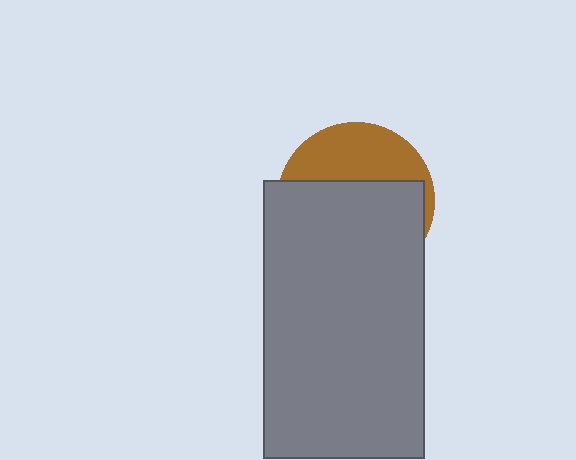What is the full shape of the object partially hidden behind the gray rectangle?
The partially hidden object is a brown circle.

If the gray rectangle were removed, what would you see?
You would see the complete brown circle.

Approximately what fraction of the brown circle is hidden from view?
Roughly 65% of the brown circle is hidden behind the gray rectangle.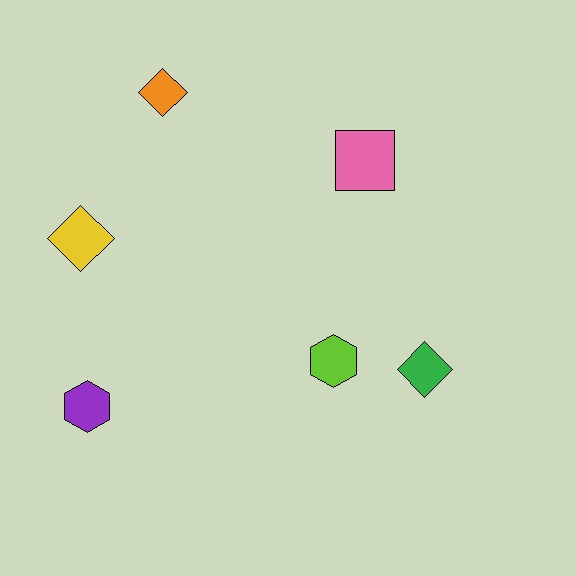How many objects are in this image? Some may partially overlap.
There are 6 objects.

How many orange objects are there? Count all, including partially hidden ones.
There is 1 orange object.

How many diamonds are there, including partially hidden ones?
There are 3 diamonds.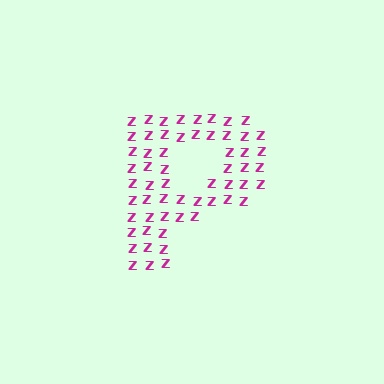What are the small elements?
The small elements are letter Z's.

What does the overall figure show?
The overall figure shows the letter P.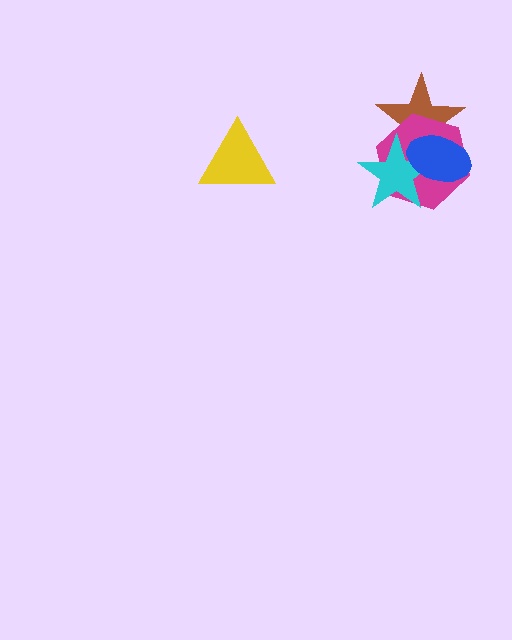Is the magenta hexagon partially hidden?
Yes, it is partially covered by another shape.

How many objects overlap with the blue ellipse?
3 objects overlap with the blue ellipse.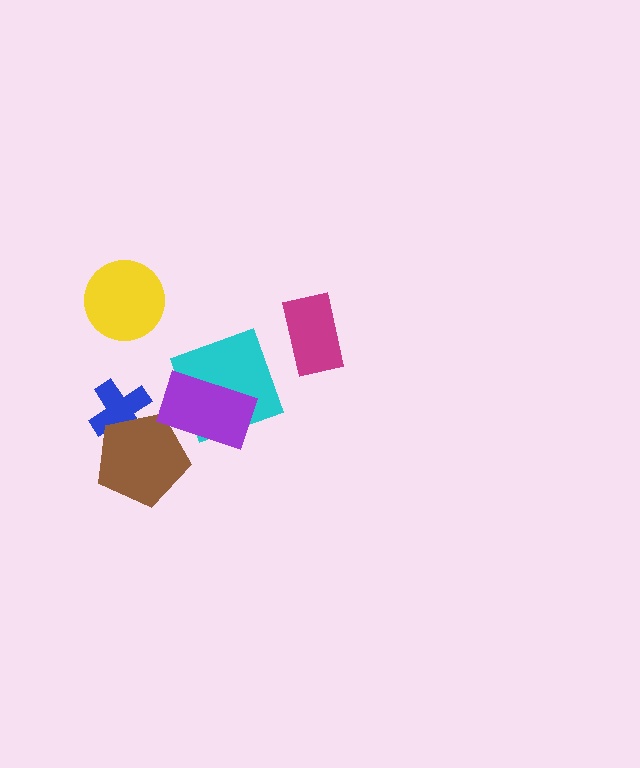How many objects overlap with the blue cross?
1 object overlaps with the blue cross.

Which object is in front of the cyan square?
The purple rectangle is in front of the cyan square.